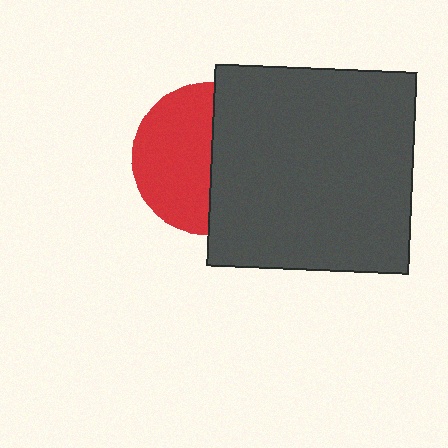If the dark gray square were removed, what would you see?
You would see the complete red circle.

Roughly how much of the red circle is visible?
About half of it is visible (roughly 52%).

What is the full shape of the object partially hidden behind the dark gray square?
The partially hidden object is a red circle.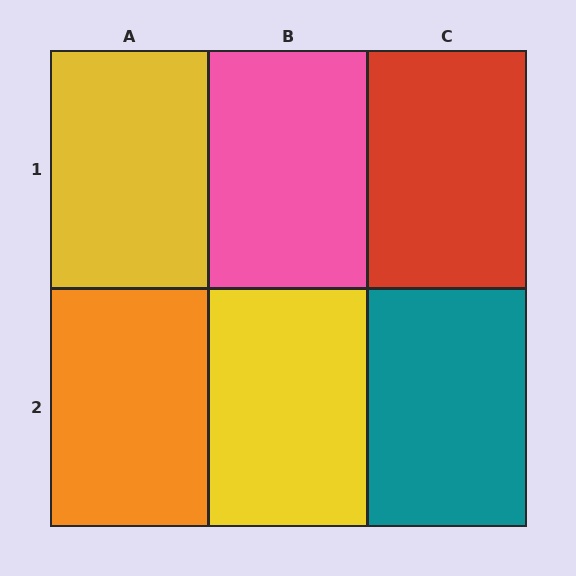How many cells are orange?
1 cell is orange.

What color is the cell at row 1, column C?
Red.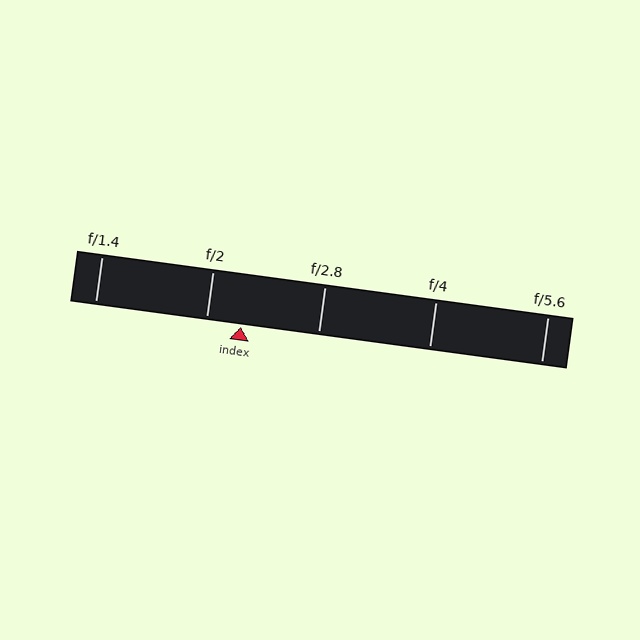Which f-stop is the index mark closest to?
The index mark is closest to f/2.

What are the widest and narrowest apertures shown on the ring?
The widest aperture shown is f/1.4 and the narrowest is f/5.6.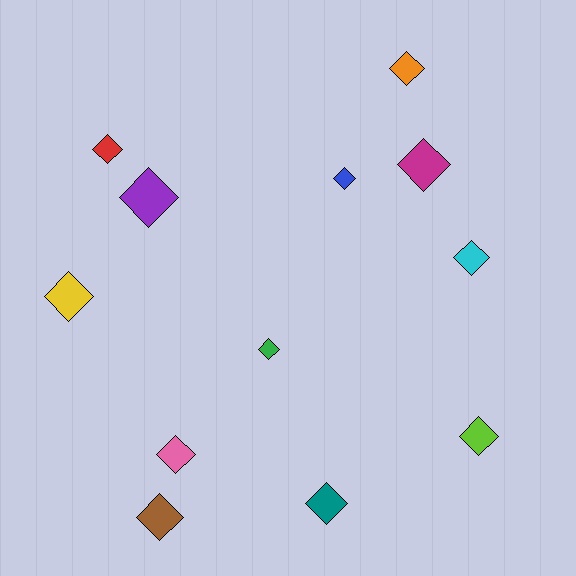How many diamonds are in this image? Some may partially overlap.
There are 12 diamonds.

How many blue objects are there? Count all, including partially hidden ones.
There is 1 blue object.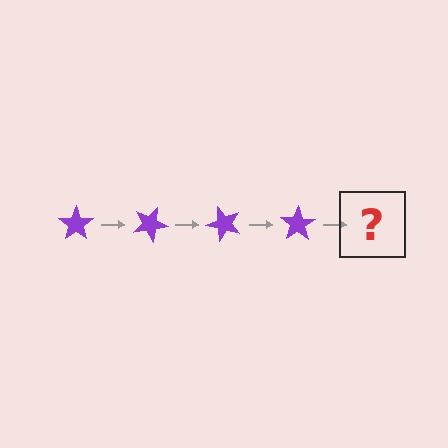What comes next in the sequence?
The next element should be a purple star rotated 100 degrees.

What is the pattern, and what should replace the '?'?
The pattern is that the star rotates 25 degrees each step. The '?' should be a purple star rotated 100 degrees.